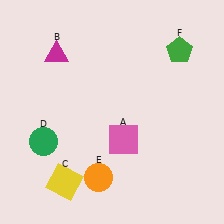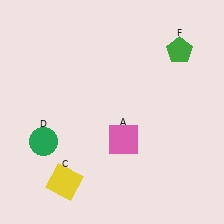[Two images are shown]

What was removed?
The magenta triangle (B), the orange circle (E) were removed in Image 2.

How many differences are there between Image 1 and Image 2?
There are 2 differences between the two images.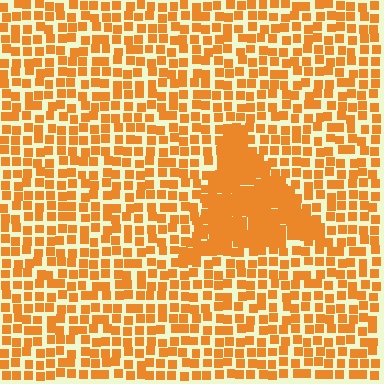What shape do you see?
I see a triangle.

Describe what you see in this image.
The image contains small orange elements arranged at two different densities. A triangle-shaped region is visible where the elements are more densely packed than the surrounding area.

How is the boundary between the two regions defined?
The boundary is defined by a change in element density (approximately 2.1x ratio). All elements are the same color, size, and shape.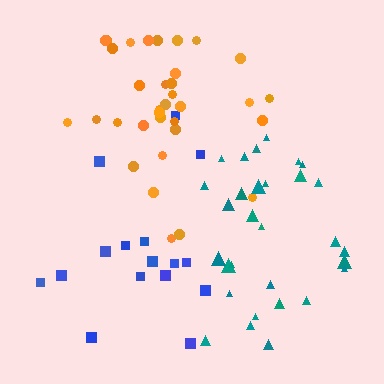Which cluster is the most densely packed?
Teal.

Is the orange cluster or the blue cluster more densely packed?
Orange.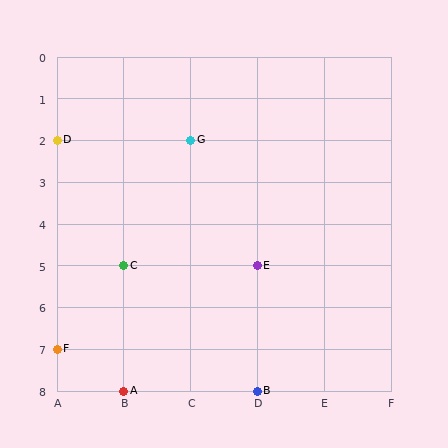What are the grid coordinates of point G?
Point G is at grid coordinates (C, 2).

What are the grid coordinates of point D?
Point D is at grid coordinates (A, 2).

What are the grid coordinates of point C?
Point C is at grid coordinates (B, 5).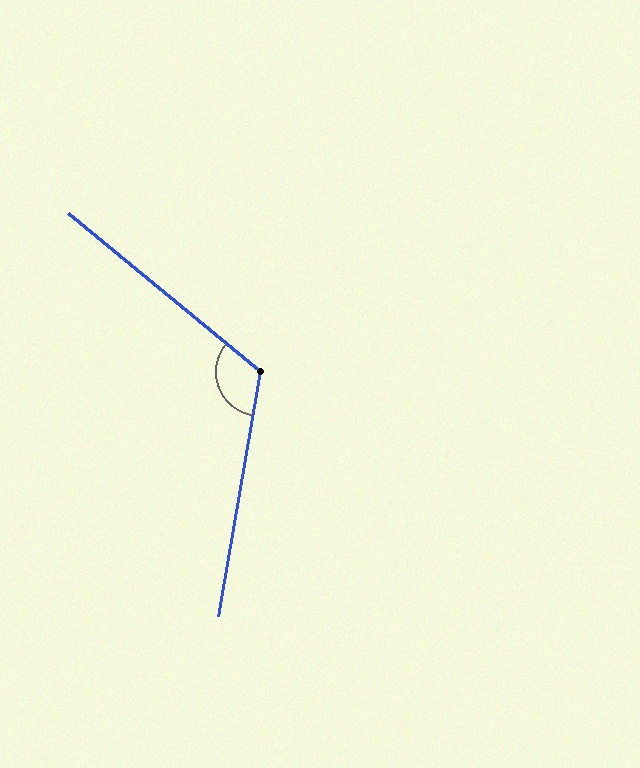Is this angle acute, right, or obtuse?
It is obtuse.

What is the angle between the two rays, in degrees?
Approximately 120 degrees.